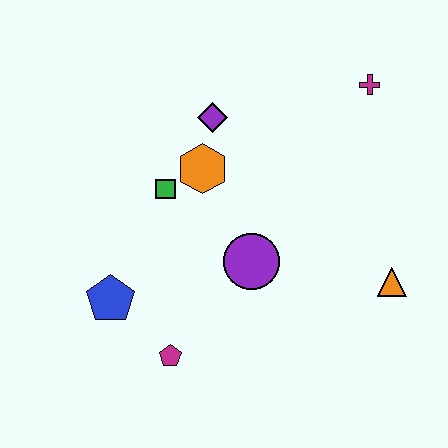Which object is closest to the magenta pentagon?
The blue pentagon is closest to the magenta pentagon.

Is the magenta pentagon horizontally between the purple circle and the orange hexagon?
No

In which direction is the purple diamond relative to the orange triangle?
The purple diamond is to the left of the orange triangle.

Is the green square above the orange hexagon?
No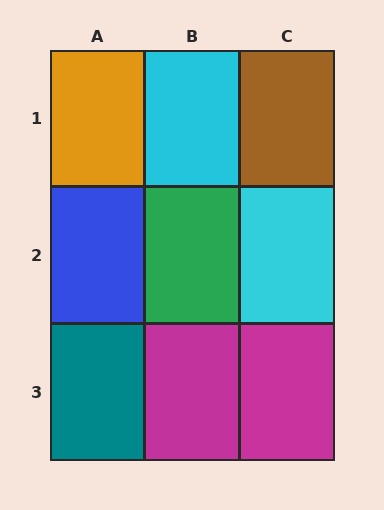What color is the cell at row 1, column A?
Orange.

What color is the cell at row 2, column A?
Blue.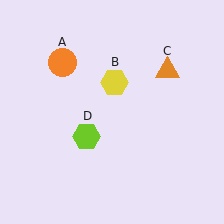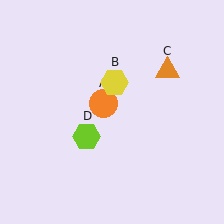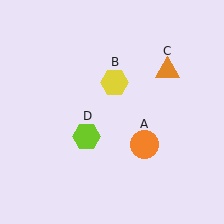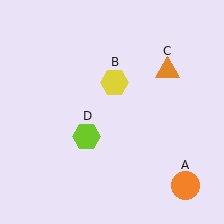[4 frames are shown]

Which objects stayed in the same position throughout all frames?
Yellow hexagon (object B) and orange triangle (object C) and lime hexagon (object D) remained stationary.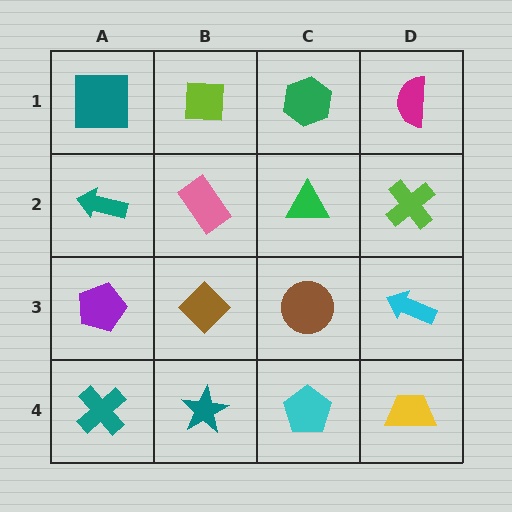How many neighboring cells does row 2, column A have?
3.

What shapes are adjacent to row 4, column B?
A brown diamond (row 3, column B), a teal cross (row 4, column A), a cyan pentagon (row 4, column C).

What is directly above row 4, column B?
A brown diamond.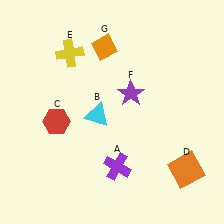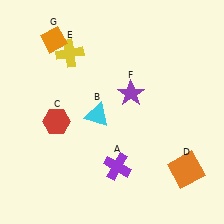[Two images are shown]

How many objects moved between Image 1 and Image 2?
1 object moved between the two images.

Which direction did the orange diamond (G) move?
The orange diamond (G) moved left.